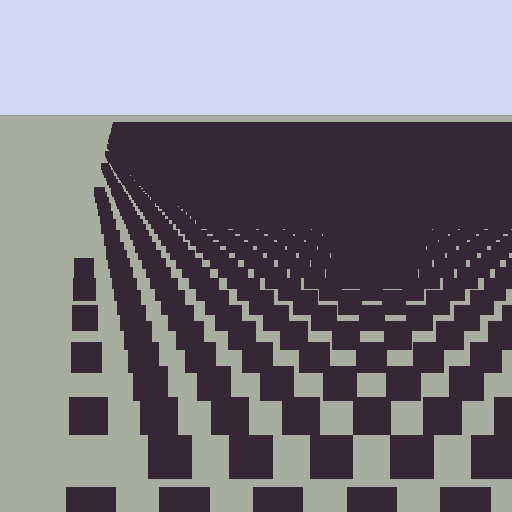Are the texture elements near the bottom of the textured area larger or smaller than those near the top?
Larger. Near the bottom, elements are closer to the viewer and appear at a bigger on-screen size.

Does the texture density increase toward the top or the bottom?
Density increases toward the top.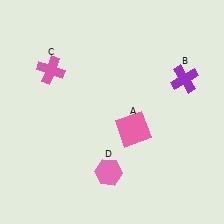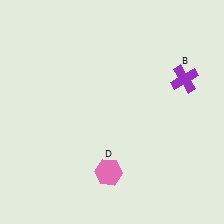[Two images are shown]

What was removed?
The pink cross (C), the pink square (A) were removed in Image 2.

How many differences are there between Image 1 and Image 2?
There are 2 differences between the two images.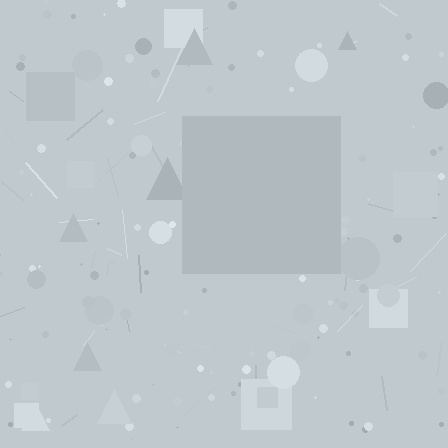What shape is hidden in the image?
A square is hidden in the image.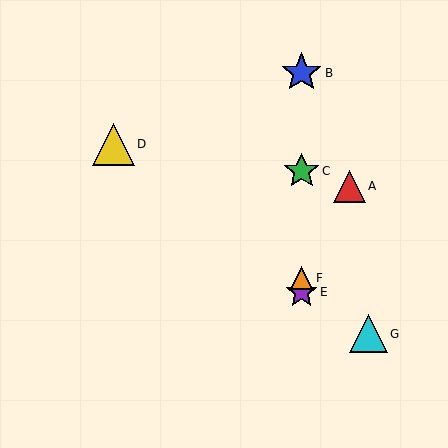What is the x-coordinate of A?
Object A is at x≈349.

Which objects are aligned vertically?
Objects B, C, E, F are aligned vertically.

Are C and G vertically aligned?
No, C is at x≈302 and G is at x≈368.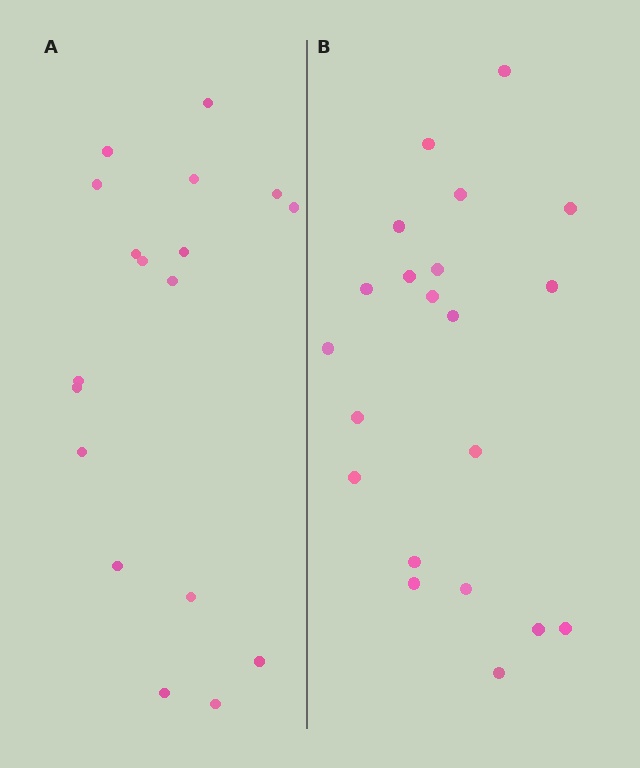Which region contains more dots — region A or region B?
Region B (the right region) has more dots.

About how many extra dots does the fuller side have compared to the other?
Region B has just a few more — roughly 2 or 3 more dots than region A.